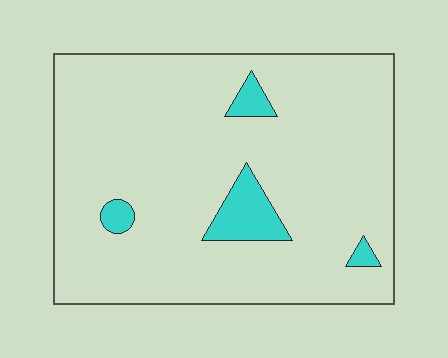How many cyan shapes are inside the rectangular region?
4.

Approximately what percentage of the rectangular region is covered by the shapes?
Approximately 10%.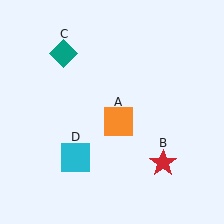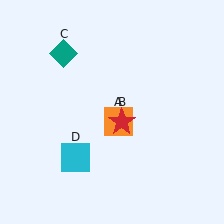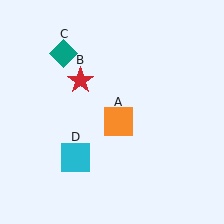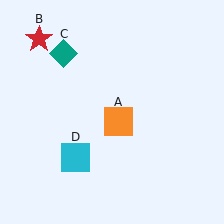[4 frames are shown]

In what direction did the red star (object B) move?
The red star (object B) moved up and to the left.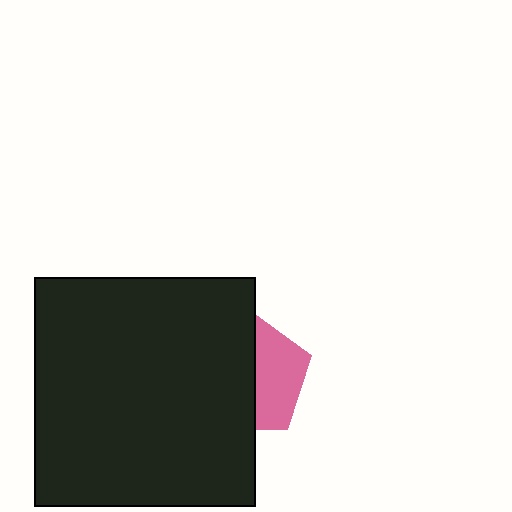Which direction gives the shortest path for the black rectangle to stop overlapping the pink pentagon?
Moving left gives the shortest separation.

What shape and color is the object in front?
The object in front is a black rectangle.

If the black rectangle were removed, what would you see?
You would see the complete pink pentagon.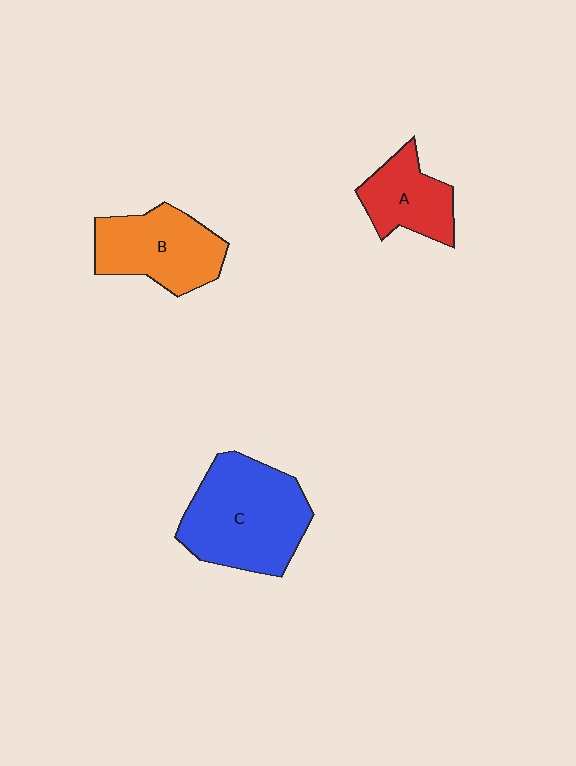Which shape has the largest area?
Shape C (blue).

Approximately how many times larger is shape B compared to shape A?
Approximately 1.4 times.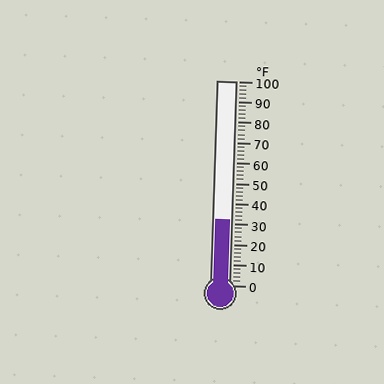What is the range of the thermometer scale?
The thermometer scale ranges from 0°F to 100°F.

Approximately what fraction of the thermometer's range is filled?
The thermometer is filled to approximately 30% of its range.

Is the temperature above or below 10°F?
The temperature is above 10°F.